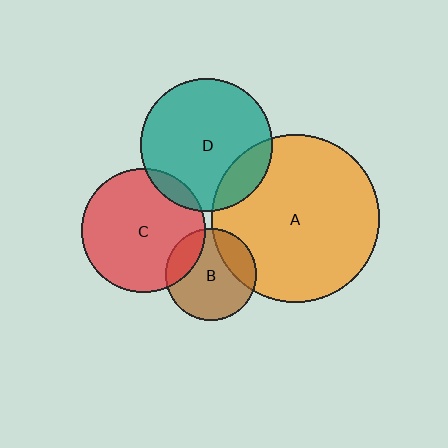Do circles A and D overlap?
Yes.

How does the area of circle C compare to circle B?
Approximately 1.9 times.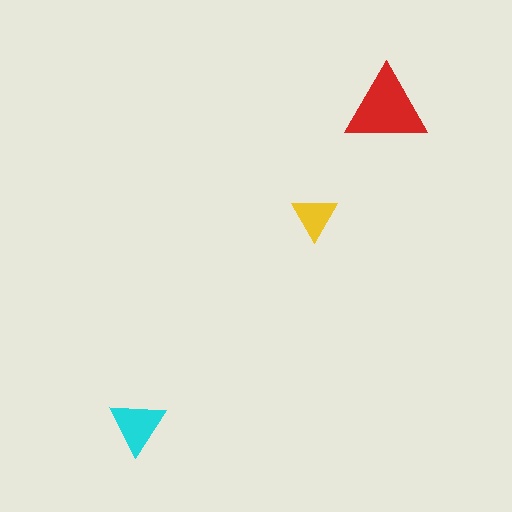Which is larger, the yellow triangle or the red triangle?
The red one.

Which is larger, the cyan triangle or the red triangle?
The red one.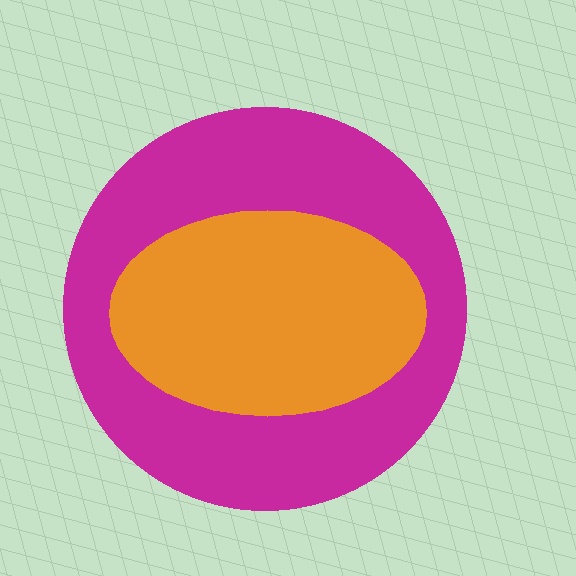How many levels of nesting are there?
2.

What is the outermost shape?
The magenta circle.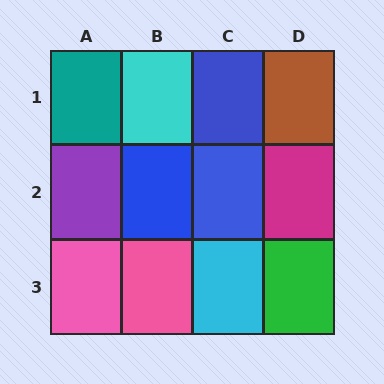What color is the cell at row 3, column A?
Pink.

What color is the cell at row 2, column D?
Magenta.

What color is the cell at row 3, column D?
Green.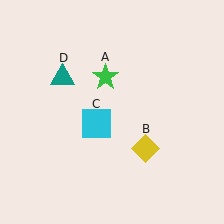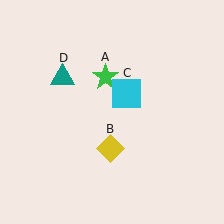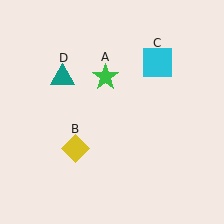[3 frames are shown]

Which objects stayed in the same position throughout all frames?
Green star (object A) and teal triangle (object D) remained stationary.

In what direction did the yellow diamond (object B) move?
The yellow diamond (object B) moved left.